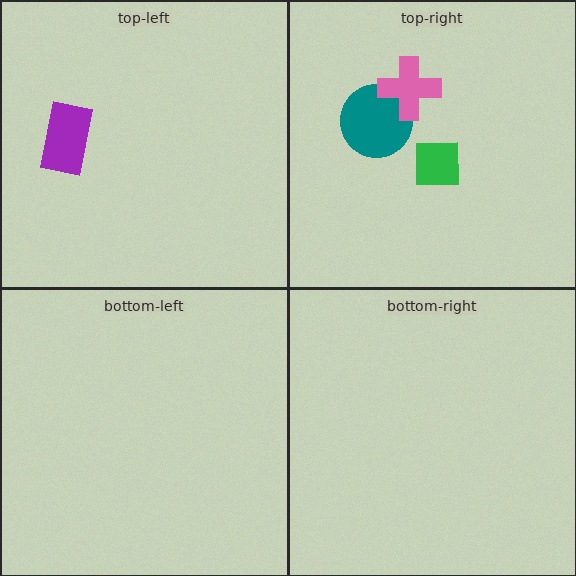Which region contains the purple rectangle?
The top-left region.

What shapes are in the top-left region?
The purple rectangle.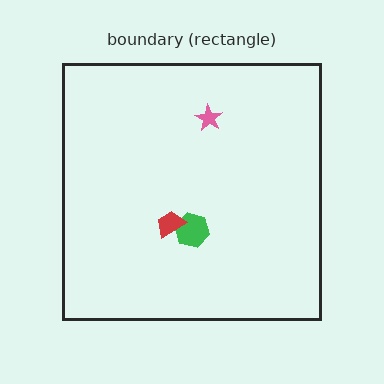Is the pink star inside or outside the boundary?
Inside.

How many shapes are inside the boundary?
3 inside, 0 outside.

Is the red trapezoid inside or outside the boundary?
Inside.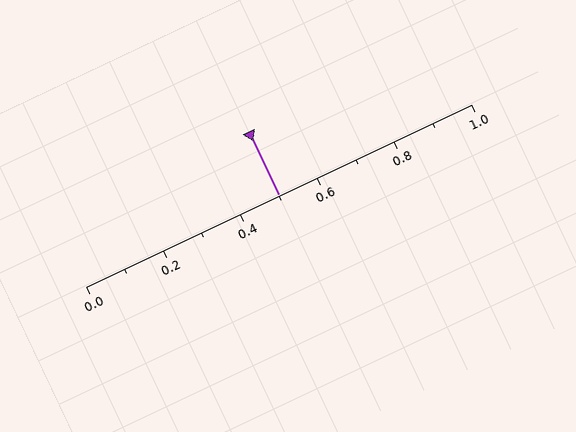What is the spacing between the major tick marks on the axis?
The major ticks are spaced 0.2 apart.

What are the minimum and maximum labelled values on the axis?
The axis runs from 0.0 to 1.0.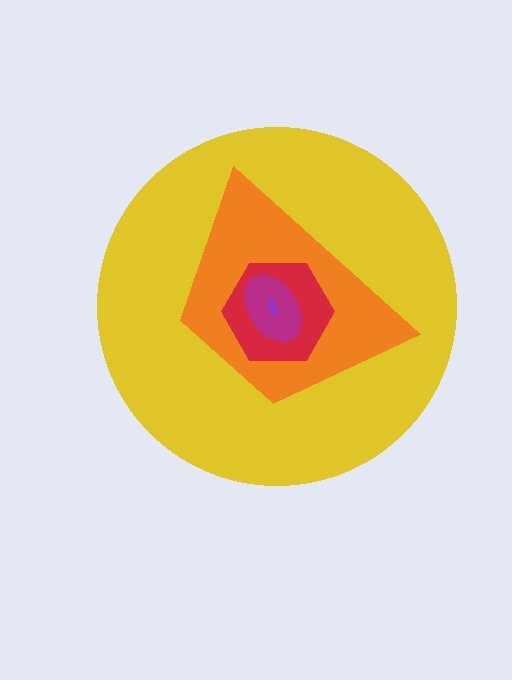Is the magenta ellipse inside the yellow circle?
Yes.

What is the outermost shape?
The yellow circle.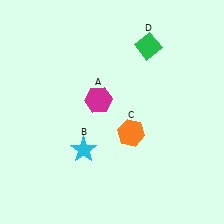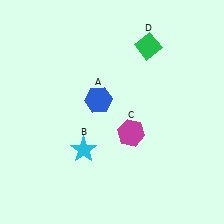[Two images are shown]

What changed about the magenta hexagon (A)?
In Image 1, A is magenta. In Image 2, it changed to blue.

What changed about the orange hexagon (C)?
In Image 1, C is orange. In Image 2, it changed to magenta.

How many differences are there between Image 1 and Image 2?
There are 2 differences between the two images.